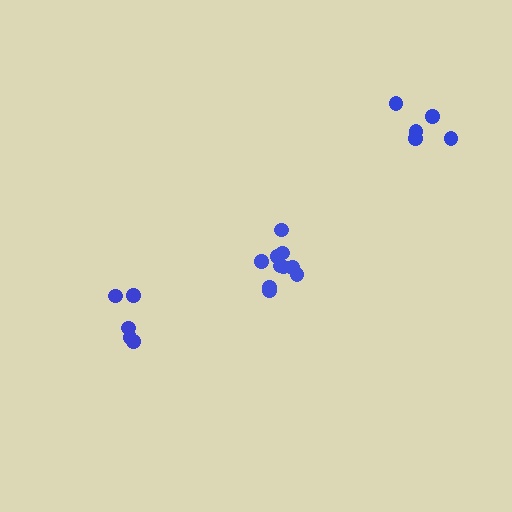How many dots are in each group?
Group 1: 5 dots, Group 2: 5 dots, Group 3: 10 dots (20 total).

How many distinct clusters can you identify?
There are 3 distinct clusters.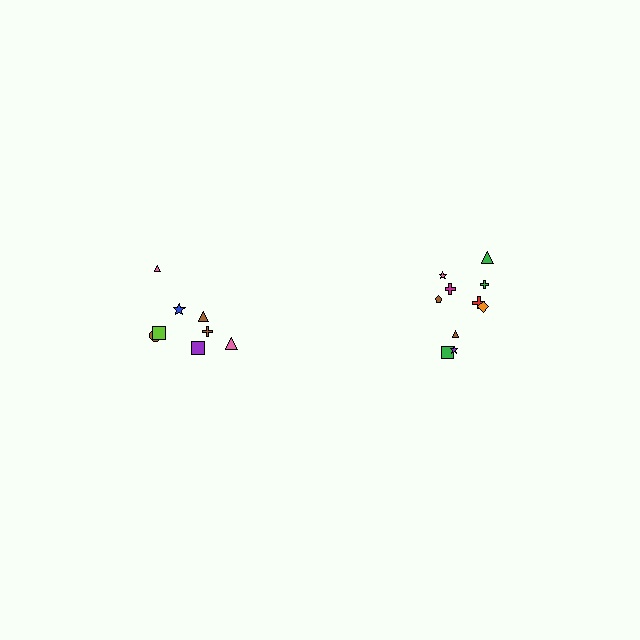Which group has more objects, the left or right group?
The right group.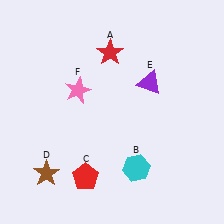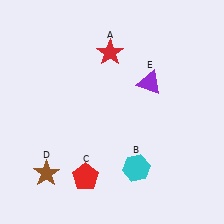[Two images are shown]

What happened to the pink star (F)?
The pink star (F) was removed in Image 2. It was in the top-left area of Image 1.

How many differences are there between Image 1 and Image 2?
There is 1 difference between the two images.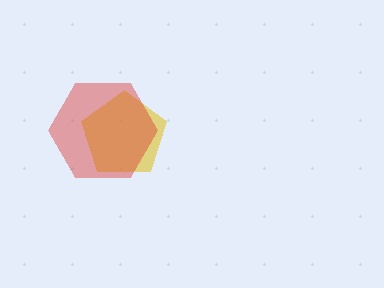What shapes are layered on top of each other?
The layered shapes are: a yellow pentagon, a red hexagon.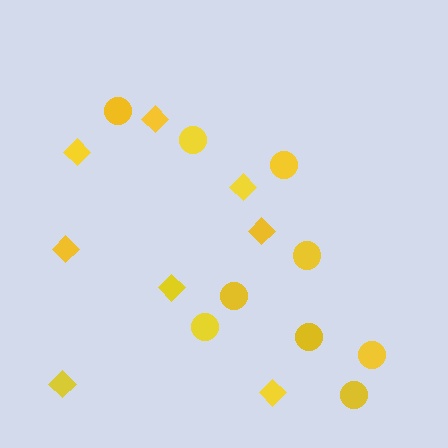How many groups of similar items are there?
There are 2 groups: one group of circles (9) and one group of diamonds (8).